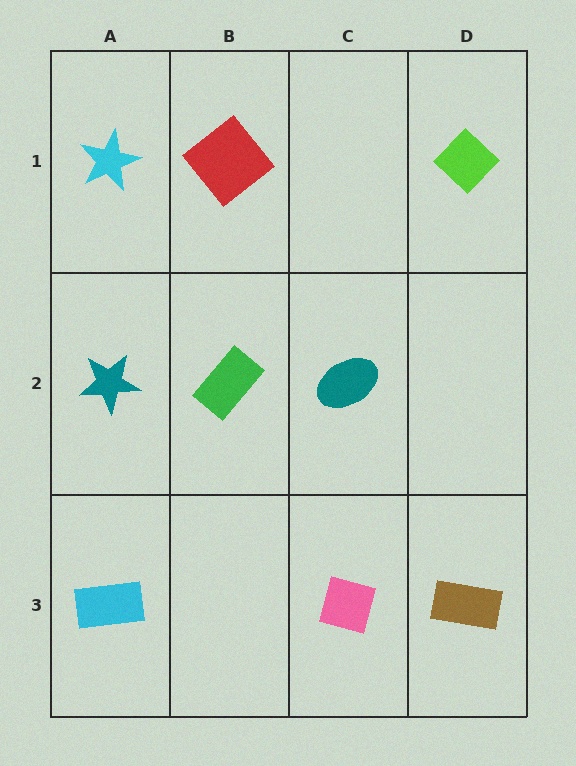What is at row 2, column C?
A teal ellipse.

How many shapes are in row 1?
3 shapes.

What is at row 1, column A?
A cyan star.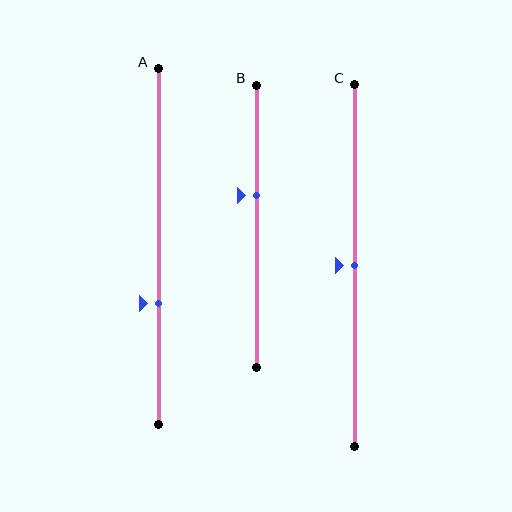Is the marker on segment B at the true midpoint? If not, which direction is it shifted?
No, the marker on segment B is shifted upward by about 11% of the segment length.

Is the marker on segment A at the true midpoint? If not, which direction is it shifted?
No, the marker on segment A is shifted downward by about 16% of the segment length.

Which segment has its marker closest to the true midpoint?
Segment C has its marker closest to the true midpoint.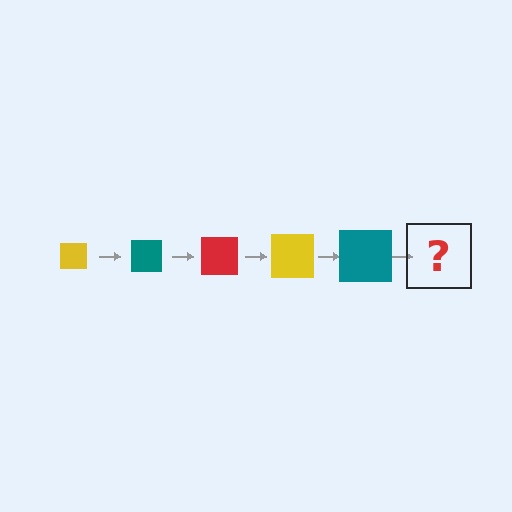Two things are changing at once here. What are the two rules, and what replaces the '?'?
The two rules are that the square grows larger each step and the color cycles through yellow, teal, and red. The '?' should be a red square, larger than the previous one.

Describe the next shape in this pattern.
It should be a red square, larger than the previous one.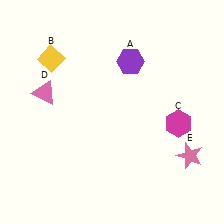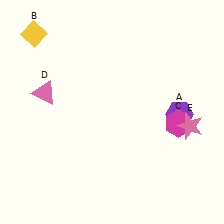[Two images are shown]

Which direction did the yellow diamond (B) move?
The yellow diamond (B) moved up.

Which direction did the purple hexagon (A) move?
The purple hexagon (A) moved down.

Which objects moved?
The objects that moved are: the purple hexagon (A), the yellow diamond (B), the pink star (E).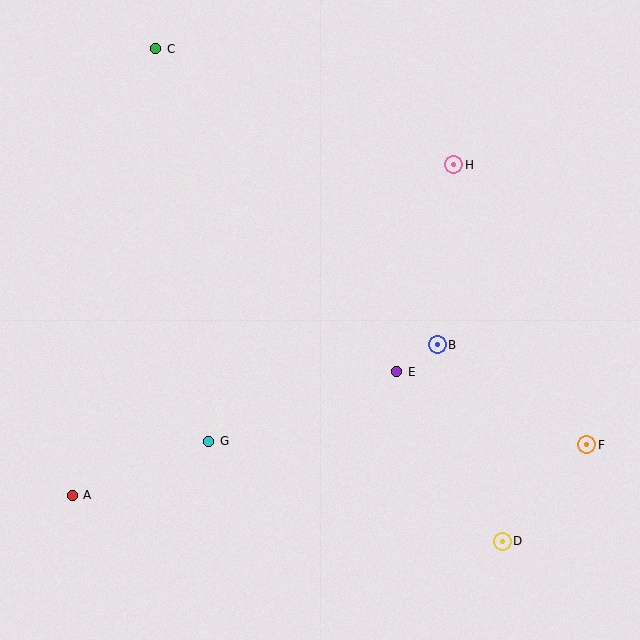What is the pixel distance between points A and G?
The distance between A and G is 147 pixels.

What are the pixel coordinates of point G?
Point G is at (209, 441).